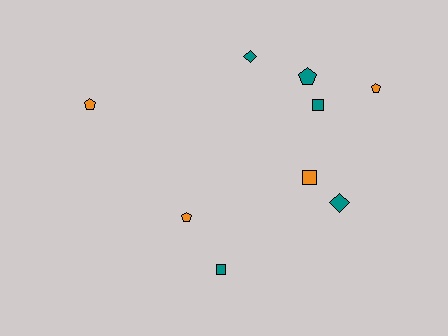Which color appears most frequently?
Teal, with 5 objects.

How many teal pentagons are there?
There is 1 teal pentagon.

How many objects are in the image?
There are 9 objects.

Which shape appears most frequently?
Pentagon, with 4 objects.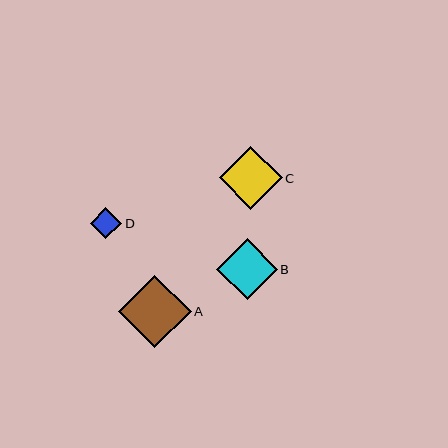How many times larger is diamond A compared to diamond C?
Diamond A is approximately 1.2 times the size of diamond C.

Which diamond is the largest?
Diamond A is the largest with a size of approximately 73 pixels.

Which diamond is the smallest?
Diamond D is the smallest with a size of approximately 31 pixels.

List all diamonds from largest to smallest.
From largest to smallest: A, C, B, D.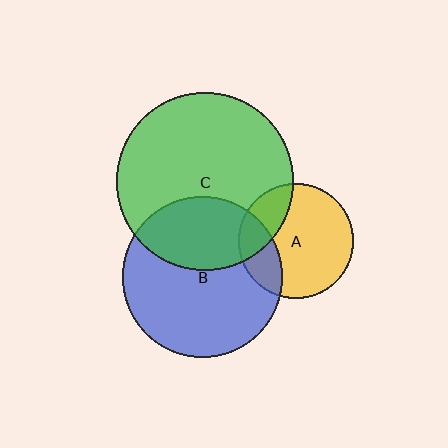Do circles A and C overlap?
Yes.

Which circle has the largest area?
Circle C (green).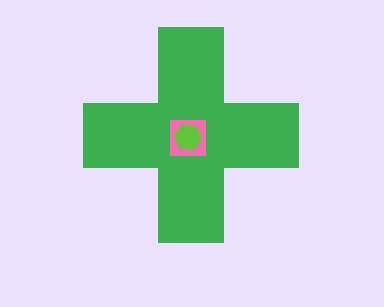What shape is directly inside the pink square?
The lime hexagon.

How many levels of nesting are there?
3.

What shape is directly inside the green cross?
The pink square.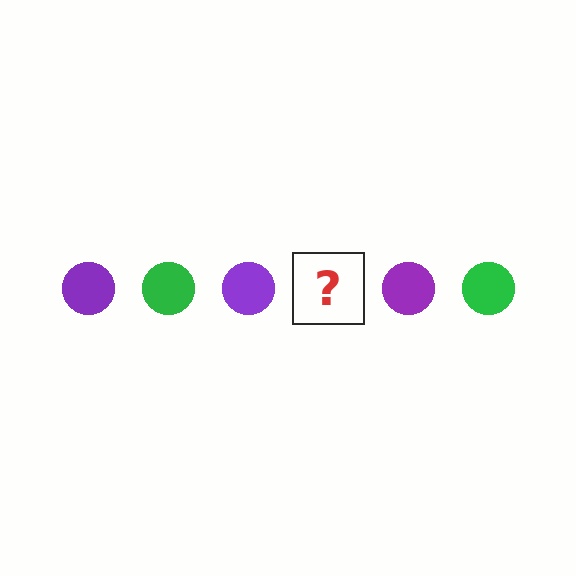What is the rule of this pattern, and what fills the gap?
The rule is that the pattern cycles through purple, green circles. The gap should be filled with a green circle.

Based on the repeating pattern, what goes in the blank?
The blank should be a green circle.